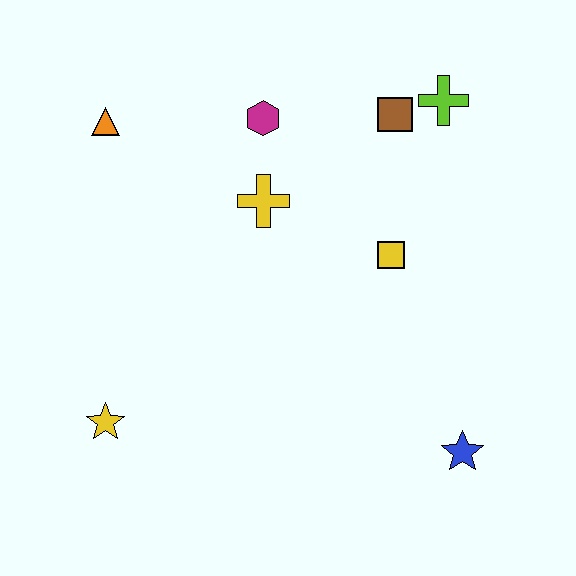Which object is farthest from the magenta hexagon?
The blue star is farthest from the magenta hexagon.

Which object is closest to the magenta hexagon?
The yellow cross is closest to the magenta hexagon.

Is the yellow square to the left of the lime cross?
Yes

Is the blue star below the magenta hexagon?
Yes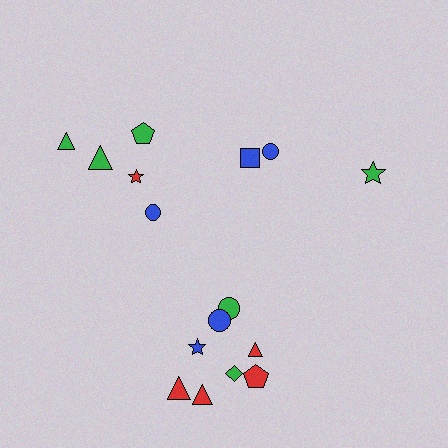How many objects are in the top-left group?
There are 5 objects.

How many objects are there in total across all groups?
There are 16 objects.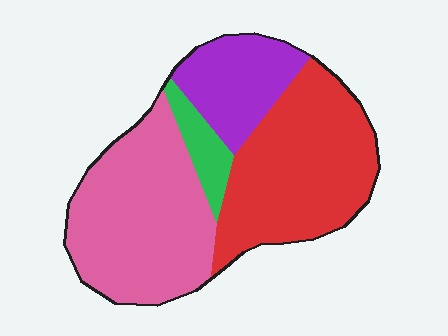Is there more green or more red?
Red.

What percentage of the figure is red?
Red takes up about three eighths (3/8) of the figure.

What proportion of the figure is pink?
Pink takes up about two fifths (2/5) of the figure.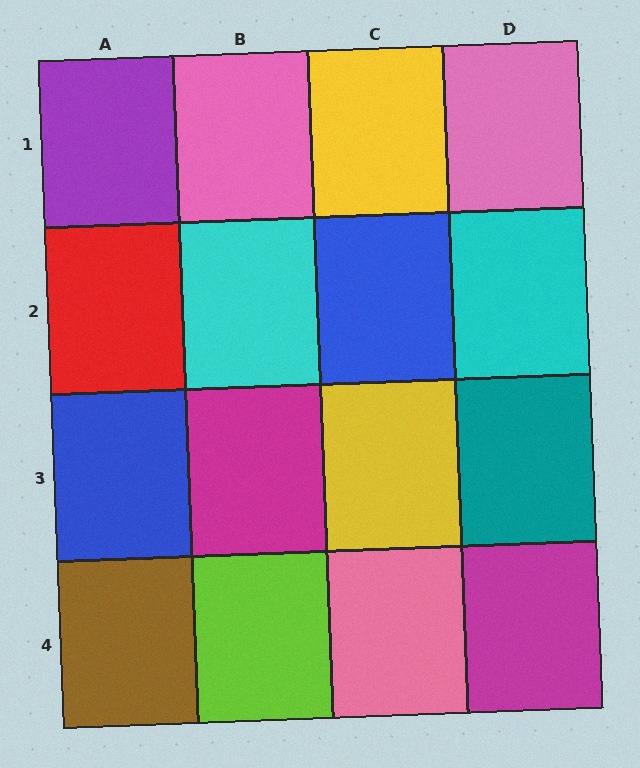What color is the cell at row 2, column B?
Cyan.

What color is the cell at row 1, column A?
Purple.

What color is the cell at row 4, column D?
Magenta.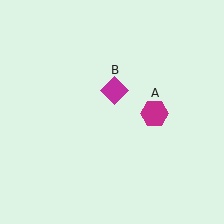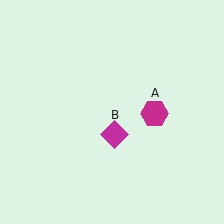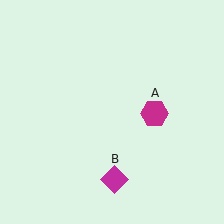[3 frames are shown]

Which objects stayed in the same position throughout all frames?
Magenta hexagon (object A) remained stationary.